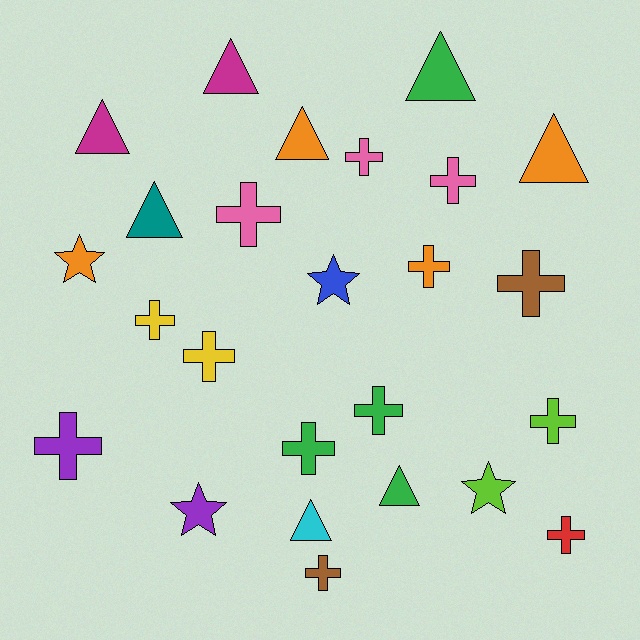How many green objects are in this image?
There are 4 green objects.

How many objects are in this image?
There are 25 objects.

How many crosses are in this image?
There are 13 crosses.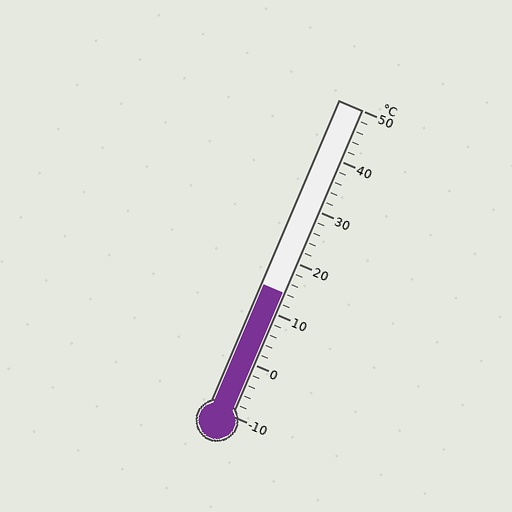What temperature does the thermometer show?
The thermometer shows approximately 14°C.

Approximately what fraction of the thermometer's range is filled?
The thermometer is filled to approximately 40% of its range.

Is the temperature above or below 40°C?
The temperature is below 40°C.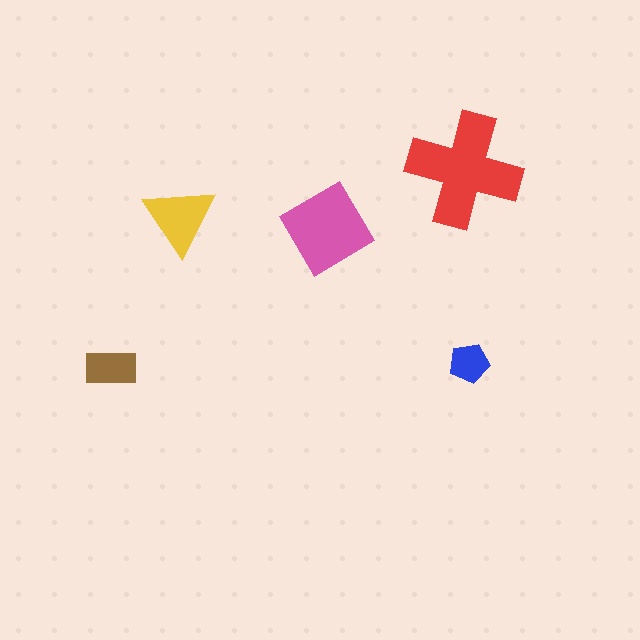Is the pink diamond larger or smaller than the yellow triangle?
Larger.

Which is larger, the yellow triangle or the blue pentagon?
The yellow triangle.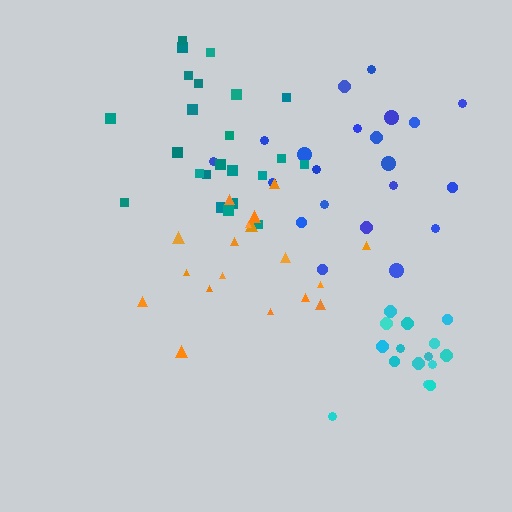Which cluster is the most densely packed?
Cyan.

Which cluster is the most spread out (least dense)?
Orange.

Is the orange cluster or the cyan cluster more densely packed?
Cyan.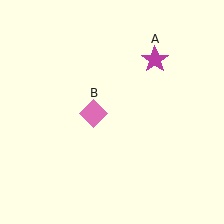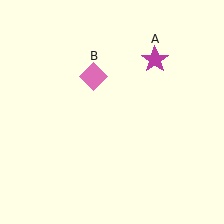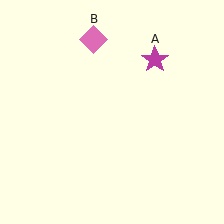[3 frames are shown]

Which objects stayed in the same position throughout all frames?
Magenta star (object A) remained stationary.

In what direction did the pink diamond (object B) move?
The pink diamond (object B) moved up.